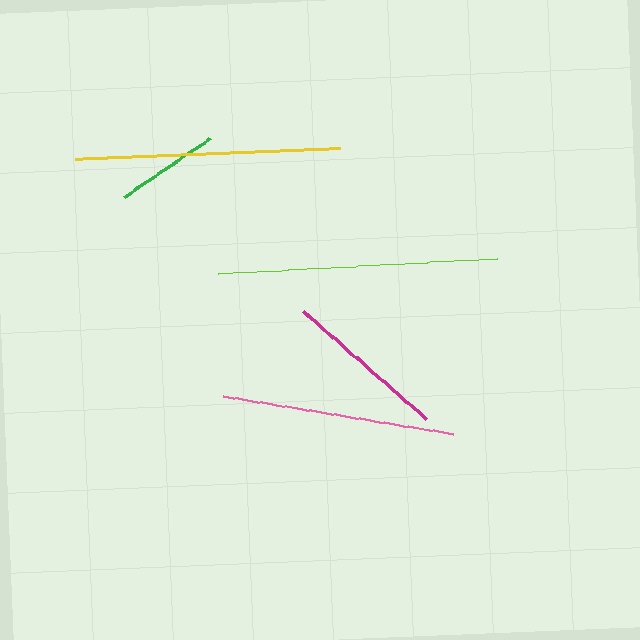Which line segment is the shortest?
The green line is the shortest at approximately 104 pixels.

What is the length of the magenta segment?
The magenta segment is approximately 164 pixels long.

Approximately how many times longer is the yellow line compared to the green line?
The yellow line is approximately 2.5 times the length of the green line.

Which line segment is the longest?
The lime line is the longest at approximately 279 pixels.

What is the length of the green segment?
The green segment is approximately 104 pixels long.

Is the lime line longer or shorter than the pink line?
The lime line is longer than the pink line.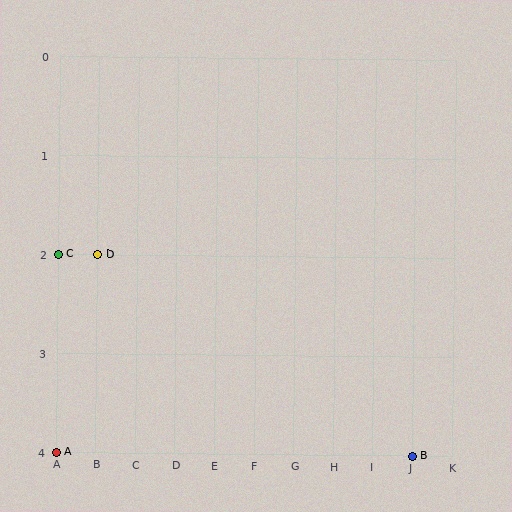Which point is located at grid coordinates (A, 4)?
Point A is at (A, 4).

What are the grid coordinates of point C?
Point C is at grid coordinates (A, 2).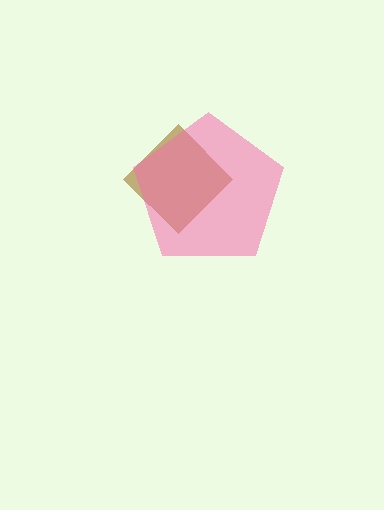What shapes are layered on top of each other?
The layered shapes are: a brown diamond, a pink pentagon.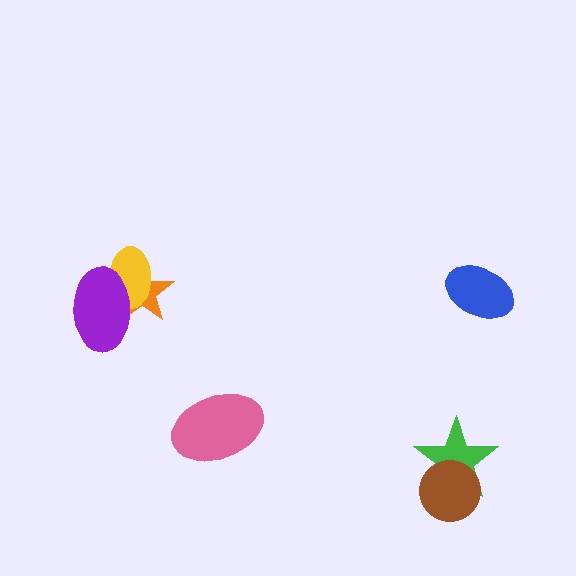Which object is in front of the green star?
The brown circle is in front of the green star.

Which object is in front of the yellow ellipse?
The purple ellipse is in front of the yellow ellipse.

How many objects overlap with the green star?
1 object overlaps with the green star.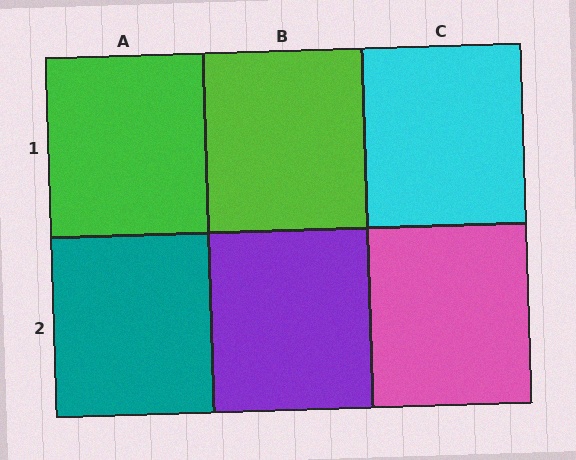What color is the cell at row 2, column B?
Purple.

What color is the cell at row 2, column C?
Pink.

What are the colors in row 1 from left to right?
Green, lime, cyan.